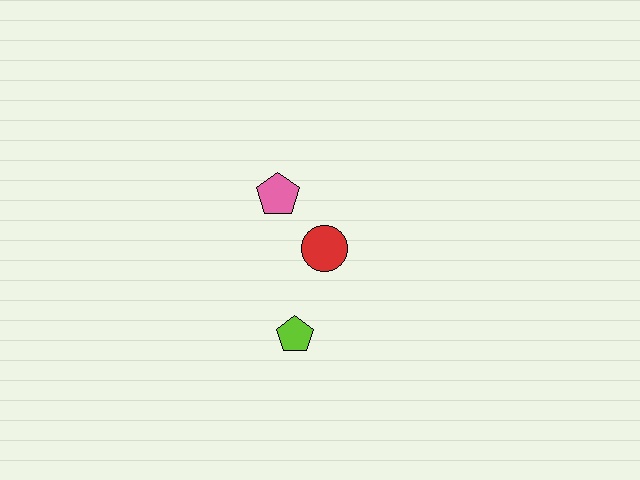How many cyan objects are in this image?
There are no cyan objects.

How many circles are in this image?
There is 1 circle.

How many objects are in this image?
There are 3 objects.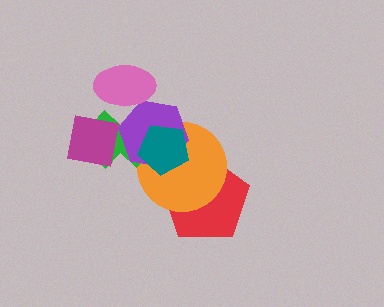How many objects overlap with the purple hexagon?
4 objects overlap with the purple hexagon.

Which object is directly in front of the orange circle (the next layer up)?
The green cross is directly in front of the orange circle.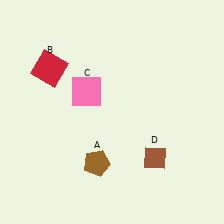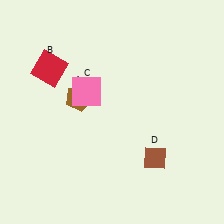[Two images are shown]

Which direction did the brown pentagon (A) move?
The brown pentagon (A) moved up.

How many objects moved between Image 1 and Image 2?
1 object moved between the two images.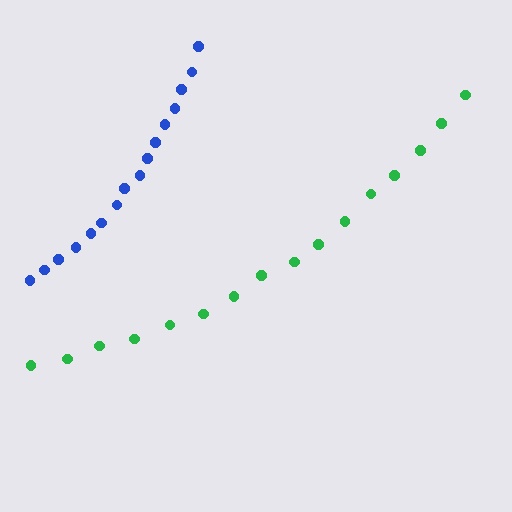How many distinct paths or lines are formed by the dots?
There are 2 distinct paths.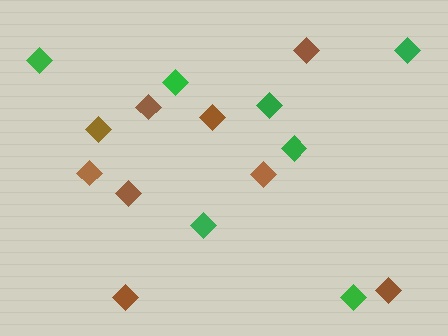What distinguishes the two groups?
There are 2 groups: one group of brown diamonds (9) and one group of green diamonds (7).